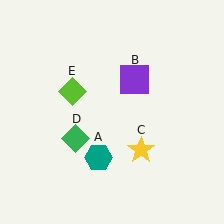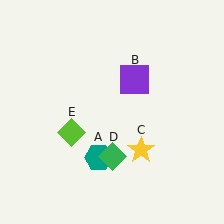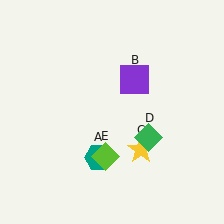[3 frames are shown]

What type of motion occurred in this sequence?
The green diamond (object D), lime diamond (object E) rotated counterclockwise around the center of the scene.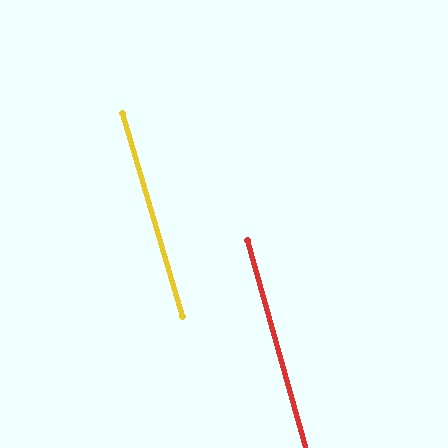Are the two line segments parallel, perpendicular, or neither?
Parallel — their directions differ by only 0.7°.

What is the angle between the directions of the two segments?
Approximately 1 degree.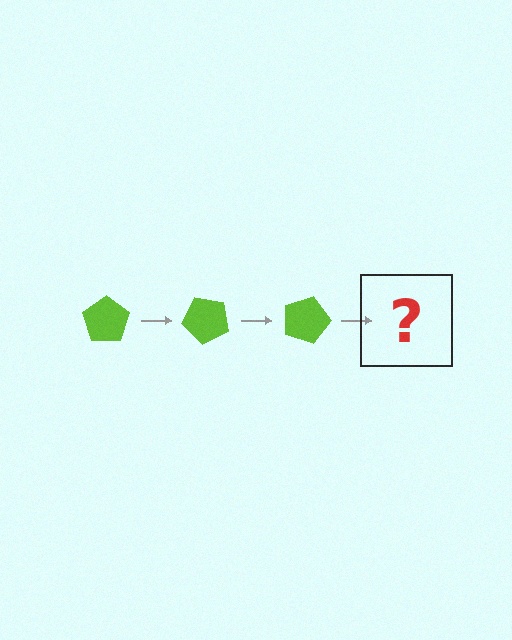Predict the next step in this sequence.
The next step is a lime pentagon rotated 135 degrees.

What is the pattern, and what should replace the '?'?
The pattern is that the pentagon rotates 45 degrees each step. The '?' should be a lime pentagon rotated 135 degrees.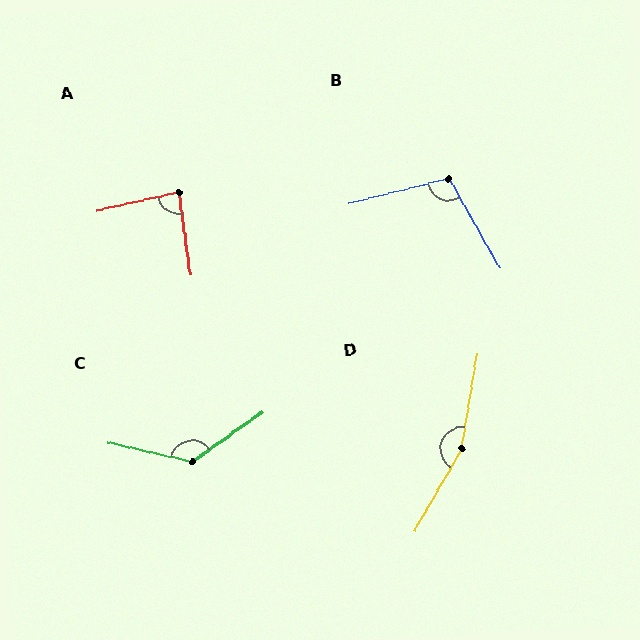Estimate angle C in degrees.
Approximately 132 degrees.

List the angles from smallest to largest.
A (85°), B (105°), C (132°), D (160°).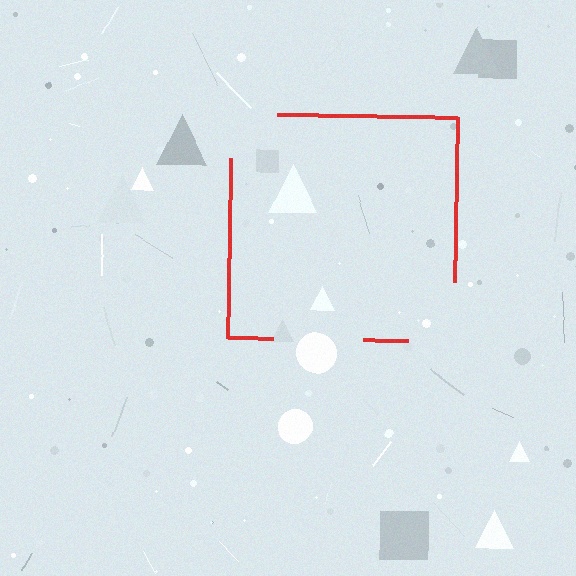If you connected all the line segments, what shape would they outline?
They would outline a square.